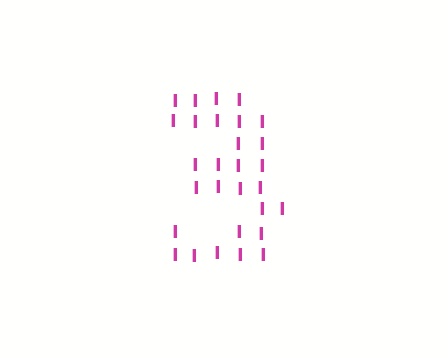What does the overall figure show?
The overall figure shows the digit 3.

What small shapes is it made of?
It is made of small letter I's.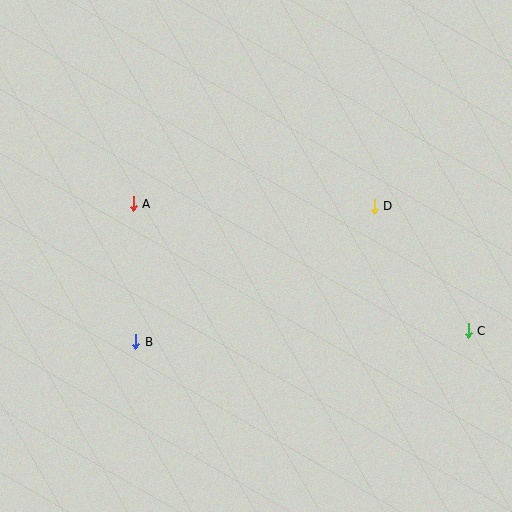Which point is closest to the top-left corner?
Point A is closest to the top-left corner.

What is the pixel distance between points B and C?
The distance between B and C is 333 pixels.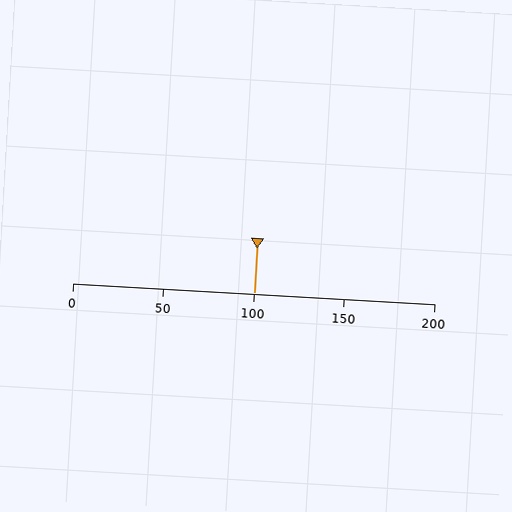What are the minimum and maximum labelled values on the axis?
The axis runs from 0 to 200.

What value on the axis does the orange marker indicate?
The marker indicates approximately 100.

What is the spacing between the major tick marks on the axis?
The major ticks are spaced 50 apart.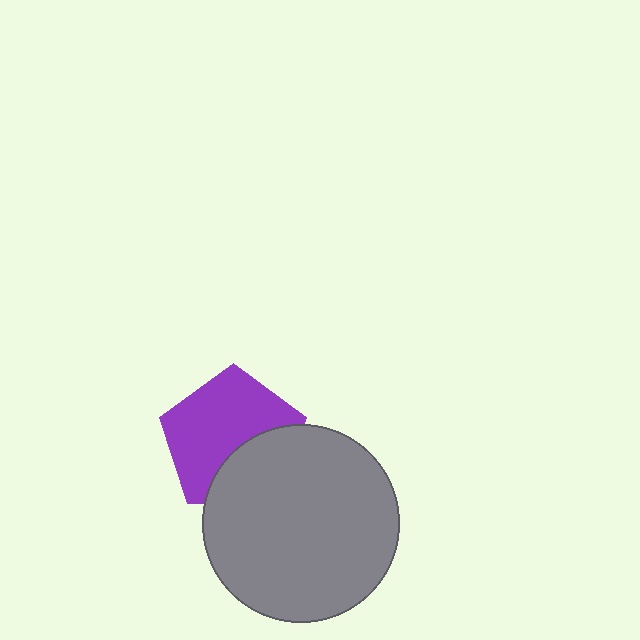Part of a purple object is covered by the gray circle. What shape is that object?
It is a pentagon.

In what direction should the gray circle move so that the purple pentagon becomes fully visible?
The gray circle should move down. That is the shortest direction to clear the overlap and leave the purple pentagon fully visible.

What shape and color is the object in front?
The object in front is a gray circle.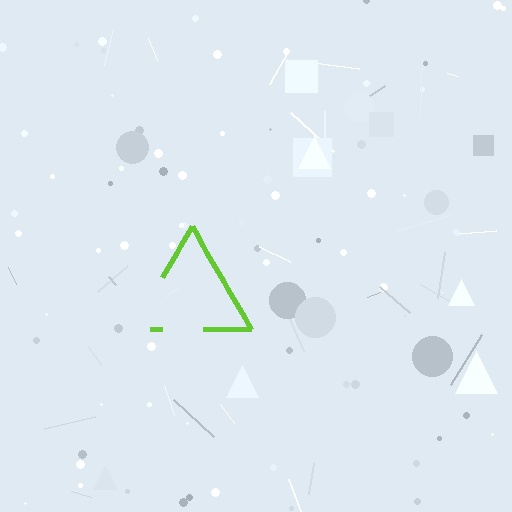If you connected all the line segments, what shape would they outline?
They would outline a triangle.